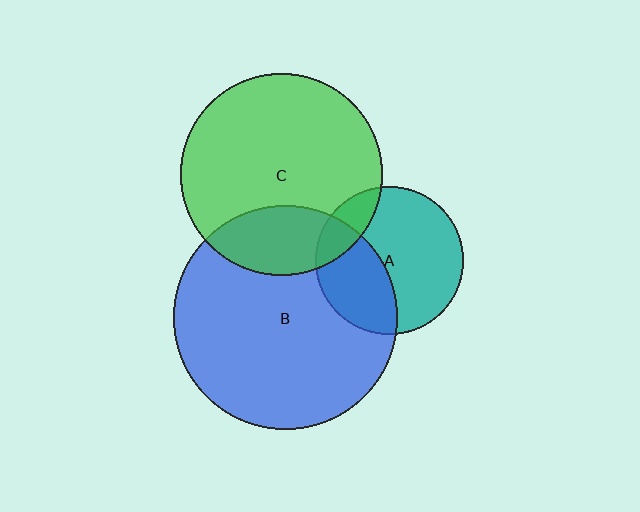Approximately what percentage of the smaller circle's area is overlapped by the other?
Approximately 25%.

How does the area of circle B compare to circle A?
Approximately 2.3 times.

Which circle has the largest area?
Circle B (blue).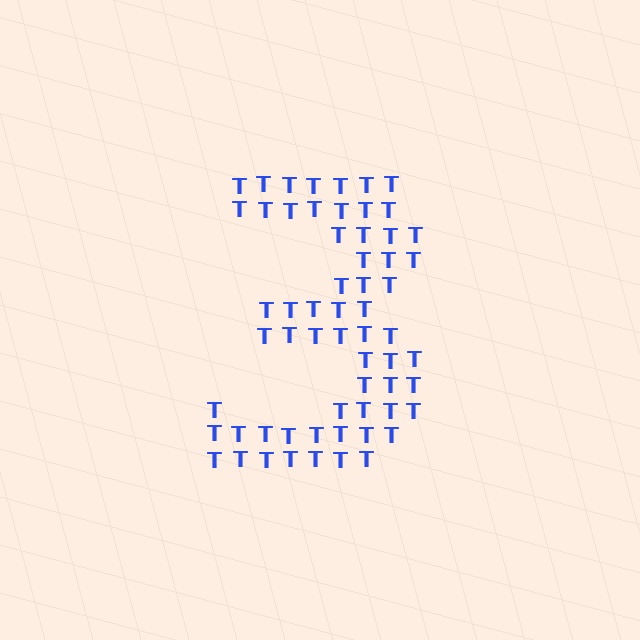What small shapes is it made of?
It is made of small letter T's.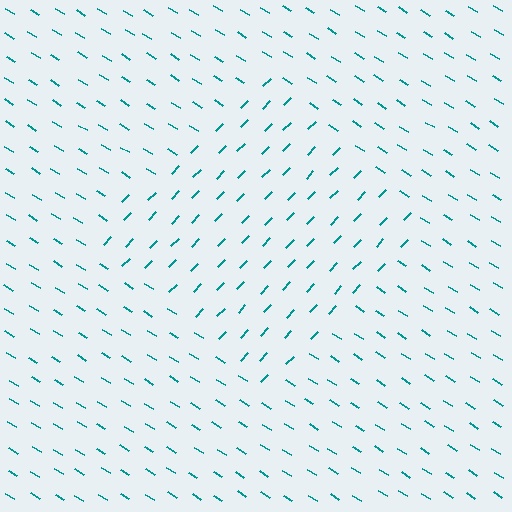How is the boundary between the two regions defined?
The boundary is defined purely by a change in line orientation (approximately 77 degrees difference). All lines are the same color and thickness.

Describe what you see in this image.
The image is filled with small teal line segments. A diamond region in the image has lines oriented differently from the surrounding lines, creating a visible texture boundary.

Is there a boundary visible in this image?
Yes, there is a texture boundary formed by a change in line orientation.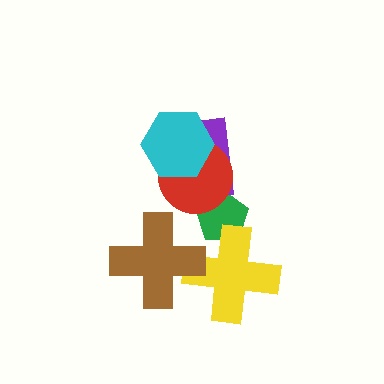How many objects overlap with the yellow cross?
2 objects overlap with the yellow cross.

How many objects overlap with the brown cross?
1 object overlaps with the brown cross.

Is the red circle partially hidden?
Yes, it is partially covered by another shape.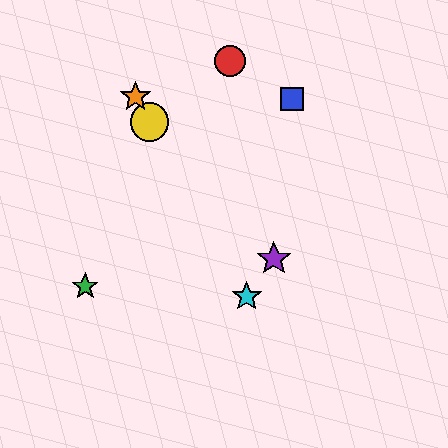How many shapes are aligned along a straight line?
3 shapes (the yellow circle, the orange star, the cyan star) are aligned along a straight line.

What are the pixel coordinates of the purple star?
The purple star is at (274, 259).